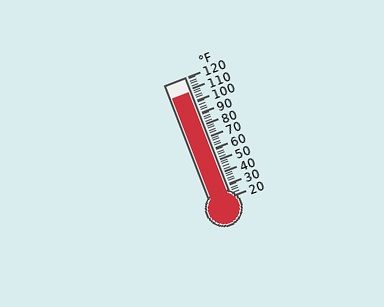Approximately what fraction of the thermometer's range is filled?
The thermometer is filled to approximately 90% of its range.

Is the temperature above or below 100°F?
The temperature is above 100°F.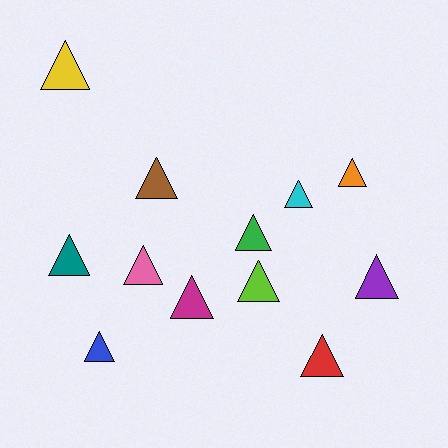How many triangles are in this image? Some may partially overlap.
There are 12 triangles.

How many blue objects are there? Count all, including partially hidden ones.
There is 1 blue object.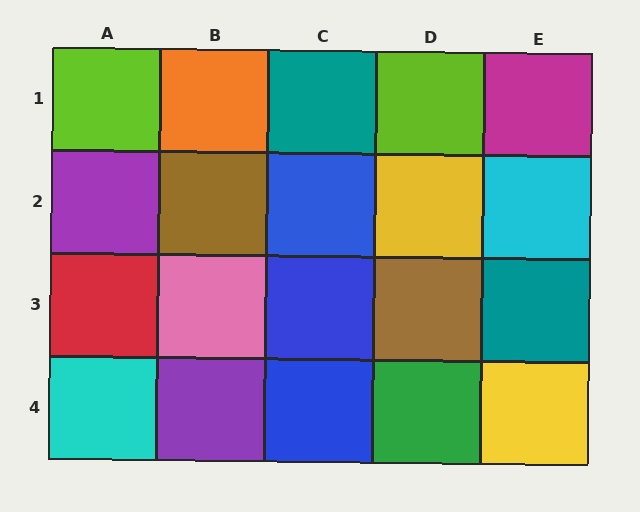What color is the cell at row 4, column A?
Cyan.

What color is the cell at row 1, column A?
Lime.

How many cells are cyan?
2 cells are cyan.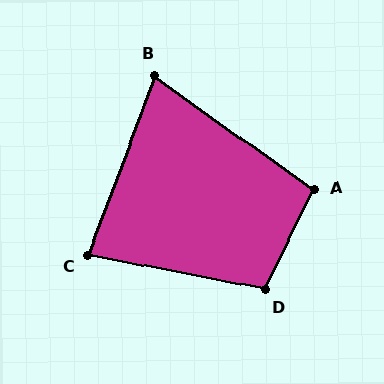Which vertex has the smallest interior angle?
B, at approximately 75 degrees.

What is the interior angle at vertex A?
Approximately 99 degrees (obtuse).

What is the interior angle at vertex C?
Approximately 81 degrees (acute).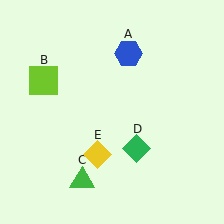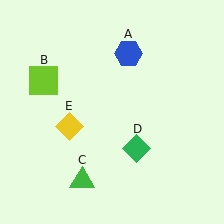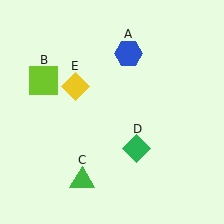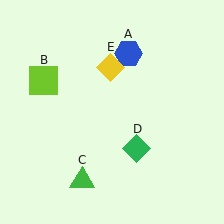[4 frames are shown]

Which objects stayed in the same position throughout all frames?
Blue hexagon (object A) and lime square (object B) and green triangle (object C) and green diamond (object D) remained stationary.